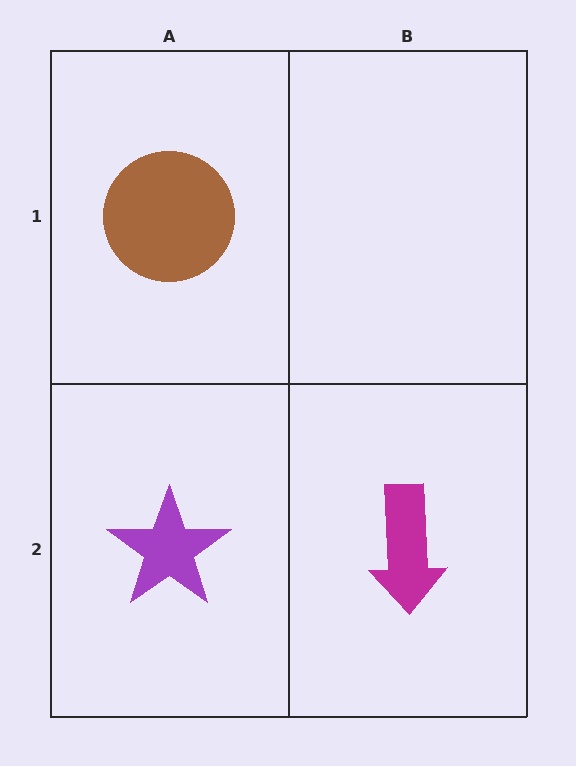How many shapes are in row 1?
1 shape.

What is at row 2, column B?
A magenta arrow.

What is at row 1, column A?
A brown circle.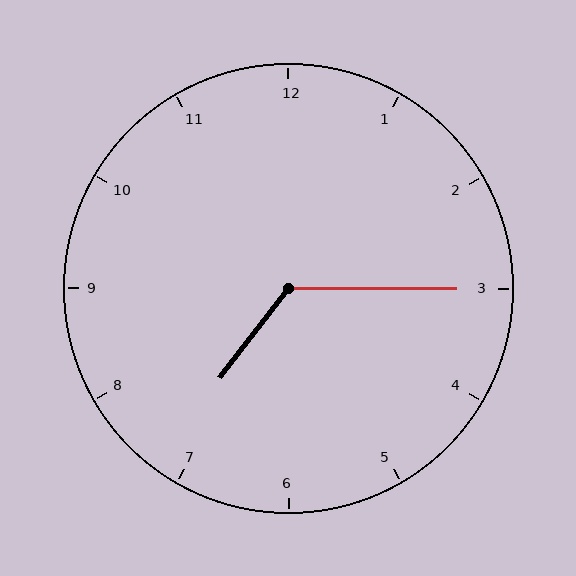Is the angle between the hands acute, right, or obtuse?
It is obtuse.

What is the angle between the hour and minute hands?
Approximately 128 degrees.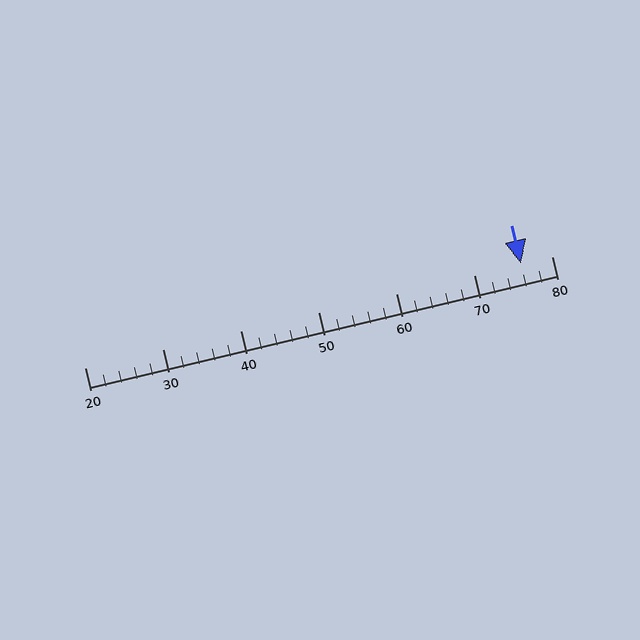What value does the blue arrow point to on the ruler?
The blue arrow points to approximately 76.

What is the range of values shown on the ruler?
The ruler shows values from 20 to 80.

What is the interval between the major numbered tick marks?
The major tick marks are spaced 10 units apart.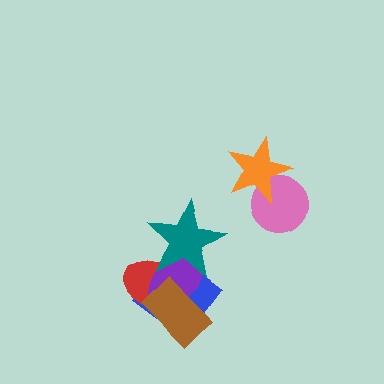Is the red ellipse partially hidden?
Yes, it is partially covered by another shape.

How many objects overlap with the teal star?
3 objects overlap with the teal star.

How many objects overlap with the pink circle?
1 object overlaps with the pink circle.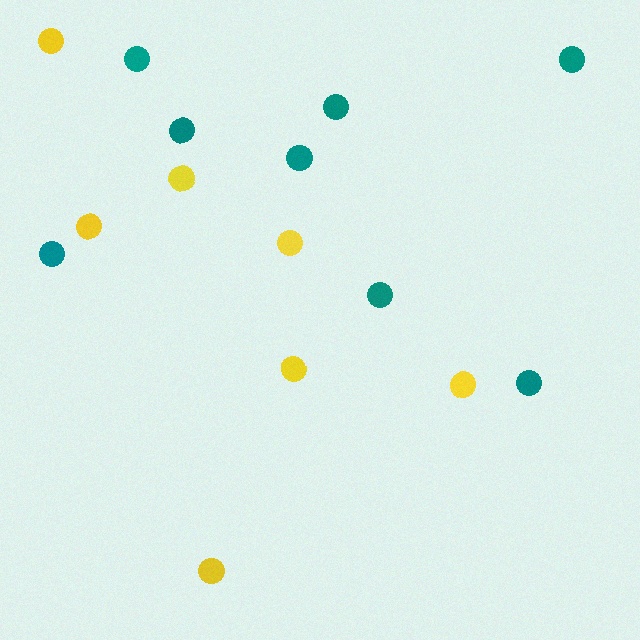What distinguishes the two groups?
There are 2 groups: one group of teal circles (8) and one group of yellow circles (7).